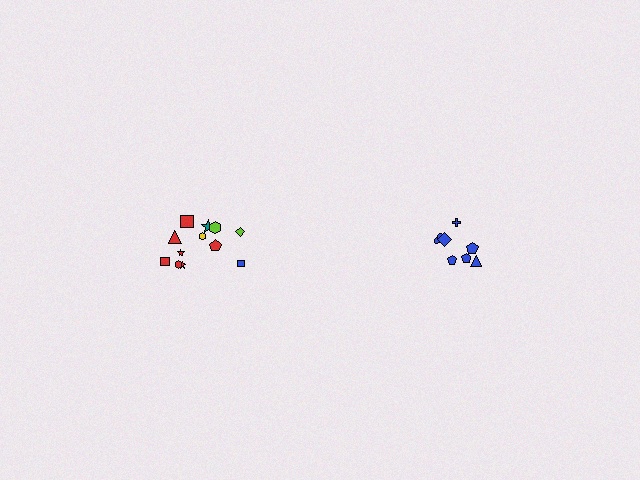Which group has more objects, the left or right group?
The left group.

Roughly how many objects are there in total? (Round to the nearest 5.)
Roughly 20 objects in total.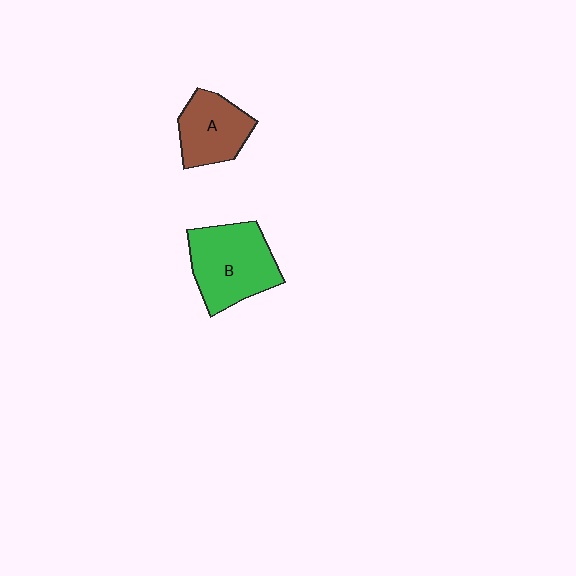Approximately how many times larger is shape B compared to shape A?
Approximately 1.4 times.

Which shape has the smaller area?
Shape A (brown).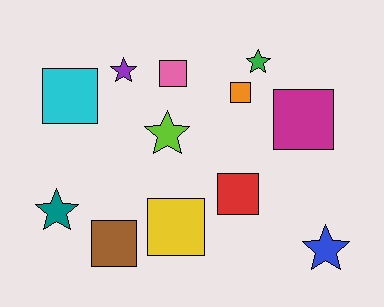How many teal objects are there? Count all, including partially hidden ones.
There is 1 teal object.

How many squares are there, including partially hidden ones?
There are 7 squares.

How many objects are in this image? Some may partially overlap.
There are 12 objects.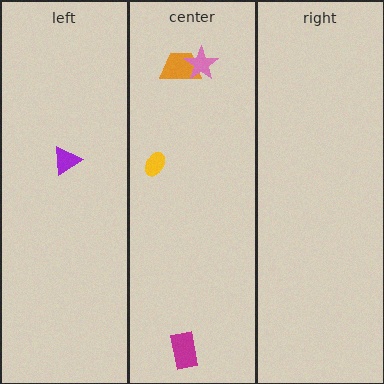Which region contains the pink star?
The center region.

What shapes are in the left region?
The purple triangle.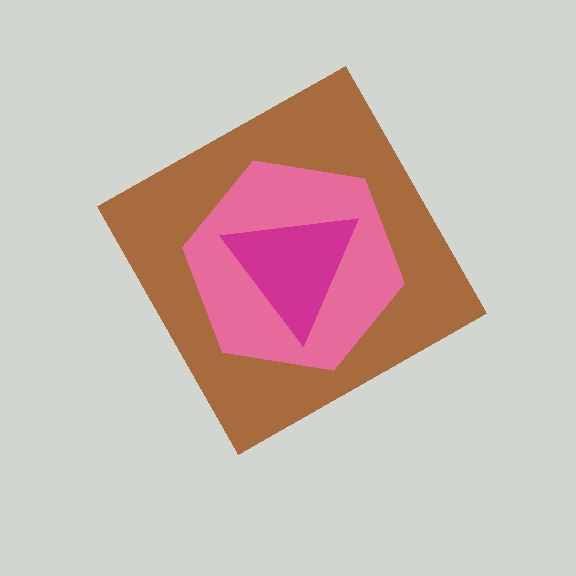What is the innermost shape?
The magenta triangle.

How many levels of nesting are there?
3.